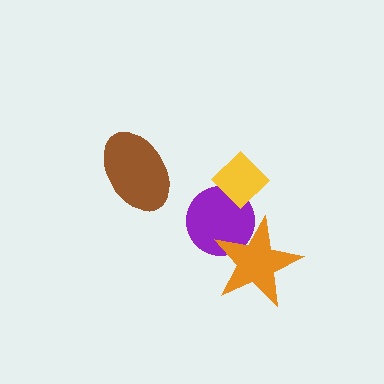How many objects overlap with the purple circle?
2 objects overlap with the purple circle.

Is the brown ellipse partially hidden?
No, no other shape covers it.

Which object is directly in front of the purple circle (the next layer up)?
The orange star is directly in front of the purple circle.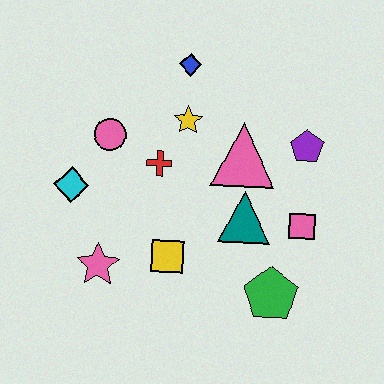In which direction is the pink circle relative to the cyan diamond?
The pink circle is above the cyan diamond.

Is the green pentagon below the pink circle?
Yes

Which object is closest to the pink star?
The yellow square is closest to the pink star.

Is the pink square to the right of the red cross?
Yes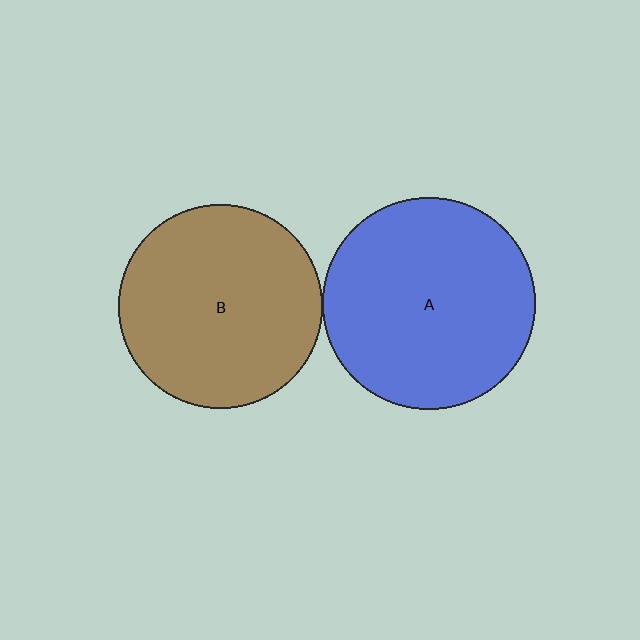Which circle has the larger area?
Circle A (blue).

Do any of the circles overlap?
No, none of the circles overlap.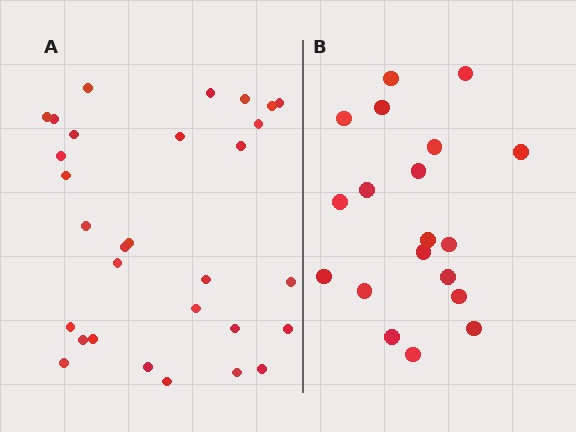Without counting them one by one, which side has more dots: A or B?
Region A (the left region) has more dots.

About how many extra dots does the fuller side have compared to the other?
Region A has roughly 12 or so more dots than region B.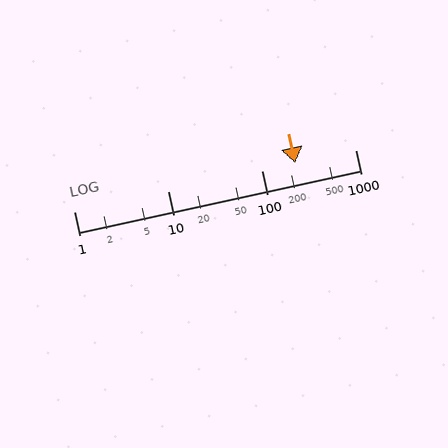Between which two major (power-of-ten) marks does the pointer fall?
The pointer is between 100 and 1000.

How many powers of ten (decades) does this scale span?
The scale spans 3 decades, from 1 to 1000.